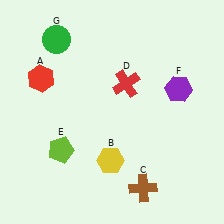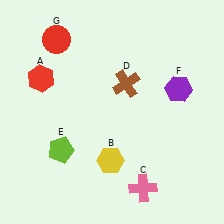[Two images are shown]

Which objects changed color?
C changed from brown to pink. D changed from red to brown. G changed from green to red.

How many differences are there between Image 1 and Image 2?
There are 3 differences between the two images.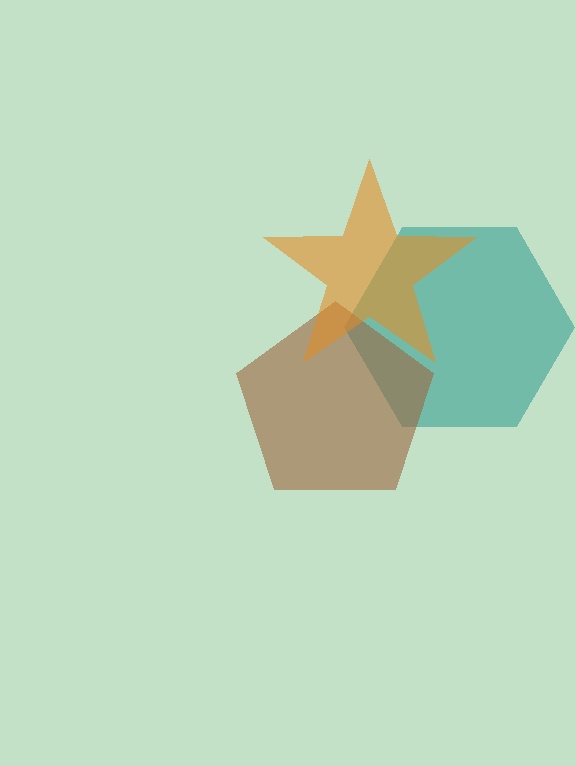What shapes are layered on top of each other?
The layered shapes are: a teal hexagon, a brown pentagon, an orange star.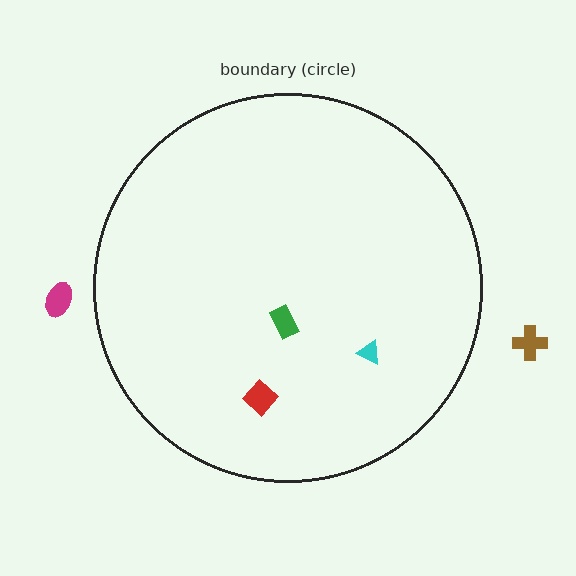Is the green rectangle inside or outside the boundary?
Inside.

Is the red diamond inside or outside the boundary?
Inside.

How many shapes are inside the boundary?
3 inside, 2 outside.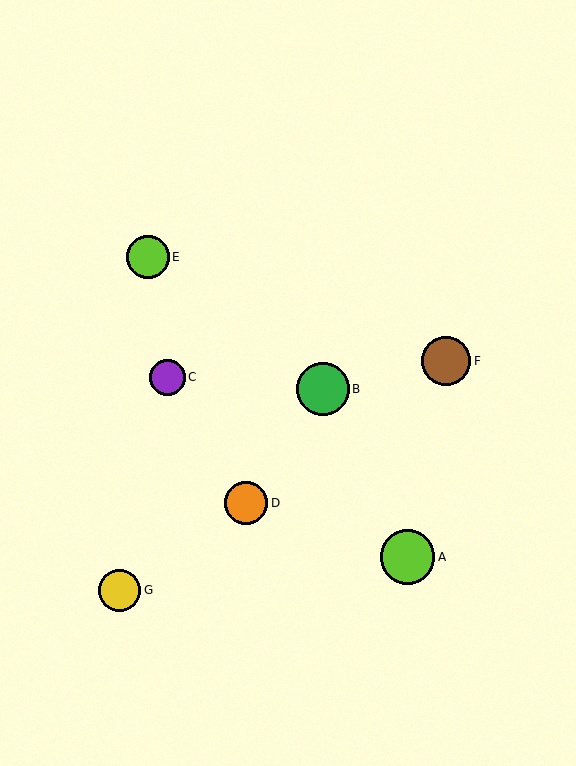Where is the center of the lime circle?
The center of the lime circle is at (407, 557).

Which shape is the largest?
The lime circle (labeled A) is the largest.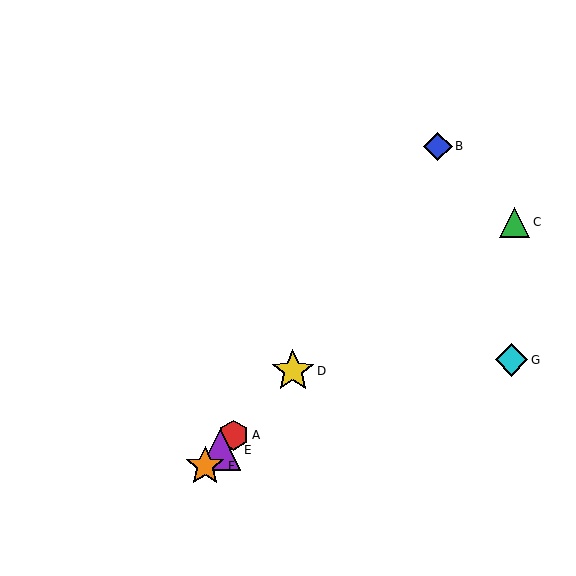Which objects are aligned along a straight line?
Objects A, D, E, F are aligned along a straight line.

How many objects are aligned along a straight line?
4 objects (A, D, E, F) are aligned along a straight line.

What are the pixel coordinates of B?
Object B is at (438, 146).